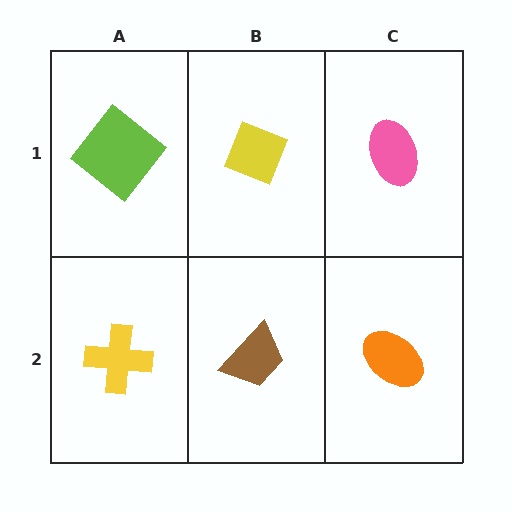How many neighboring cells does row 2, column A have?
2.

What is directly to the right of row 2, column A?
A brown trapezoid.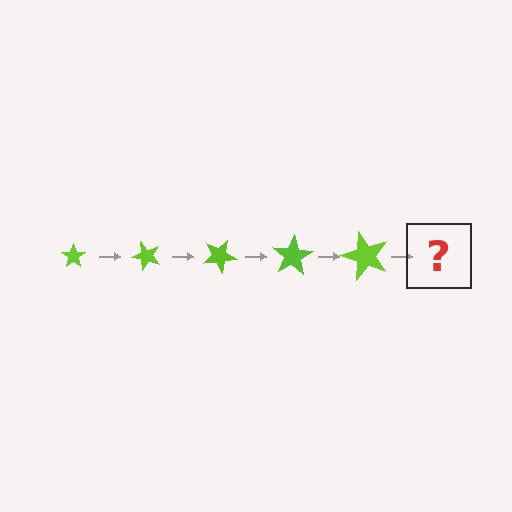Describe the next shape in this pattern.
It should be a star, larger than the previous one and rotated 250 degrees from the start.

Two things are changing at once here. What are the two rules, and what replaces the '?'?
The two rules are that the star grows larger each step and it rotates 50 degrees each step. The '?' should be a star, larger than the previous one and rotated 250 degrees from the start.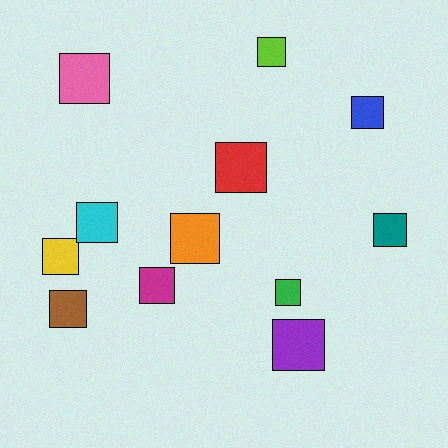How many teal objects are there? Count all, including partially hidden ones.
There is 1 teal object.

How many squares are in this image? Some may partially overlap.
There are 12 squares.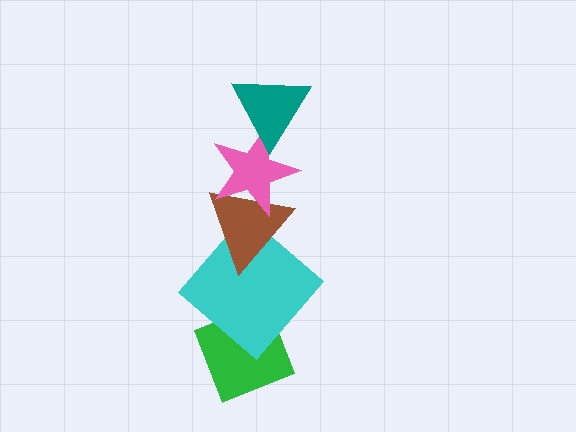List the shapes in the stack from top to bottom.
From top to bottom: the teal triangle, the pink star, the brown triangle, the cyan diamond, the green diamond.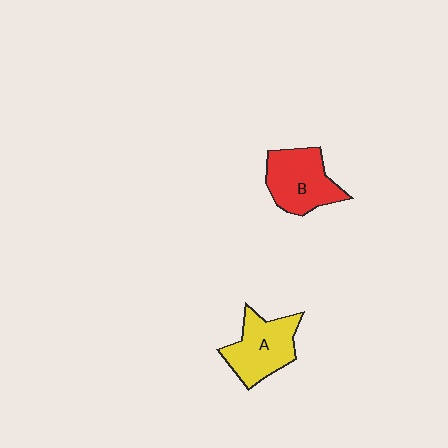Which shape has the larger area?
Shape B (red).